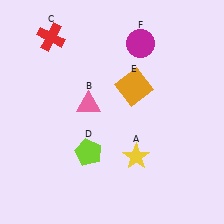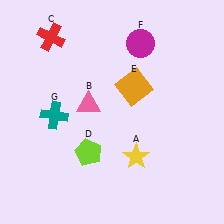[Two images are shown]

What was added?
A teal cross (G) was added in Image 2.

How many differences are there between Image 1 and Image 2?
There is 1 difference between the two images.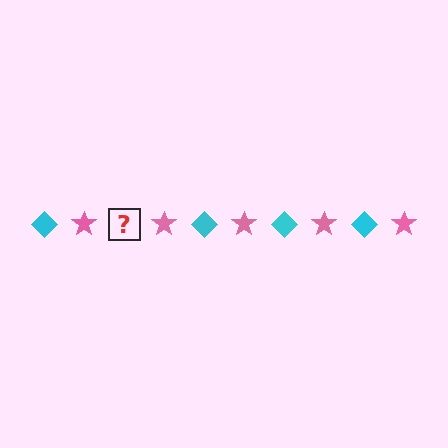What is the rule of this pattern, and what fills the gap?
The rule is that the pattern alternates between cyan diamond and pink star. The gap should be filled with a cyan diamond.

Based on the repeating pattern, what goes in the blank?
The blank should be a cyan diamond.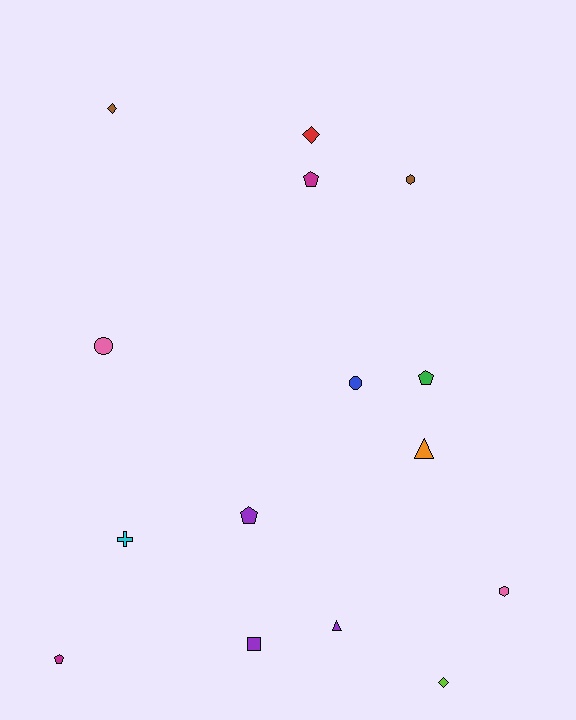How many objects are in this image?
There are 15 objects.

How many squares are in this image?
There is 1 square.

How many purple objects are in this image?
There are 3 purple objects.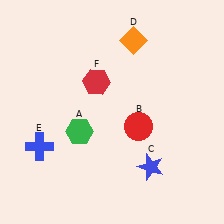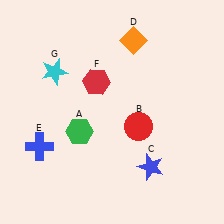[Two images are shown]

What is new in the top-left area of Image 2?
A cyan star (G) was added in the top-left area of Image 2.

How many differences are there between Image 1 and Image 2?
There is 1 difference between the two images.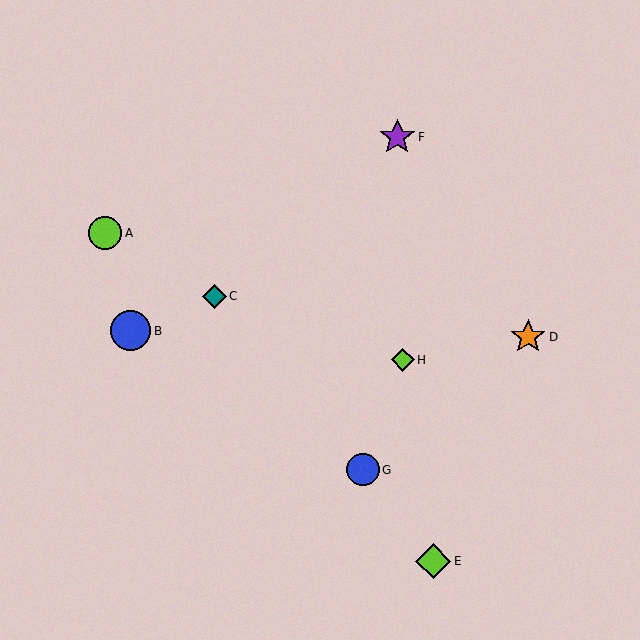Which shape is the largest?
The blue circle (labeled B) is the largest.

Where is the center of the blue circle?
The center of the blue circle is at (131, 331).